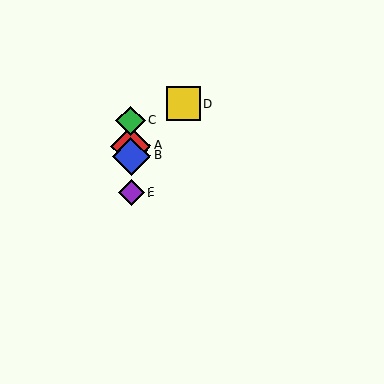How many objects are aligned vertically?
4 objects (A, B, C, E) are aligned vertically.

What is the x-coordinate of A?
Object A is at x≈131.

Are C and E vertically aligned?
Yes, both are at x≈131.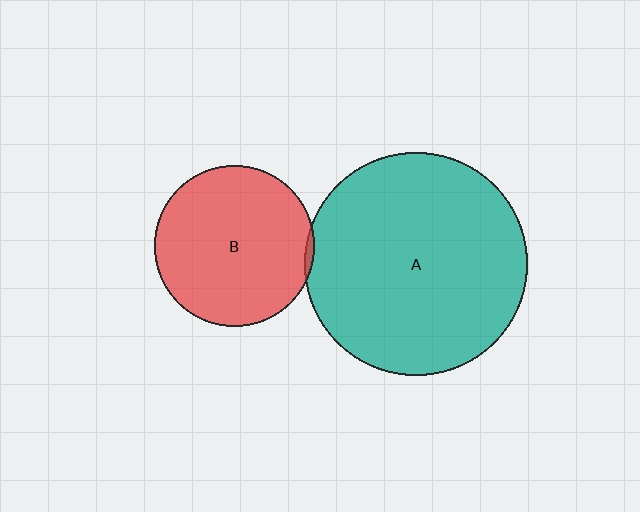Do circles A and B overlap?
Yes.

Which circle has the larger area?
Circle A (teal).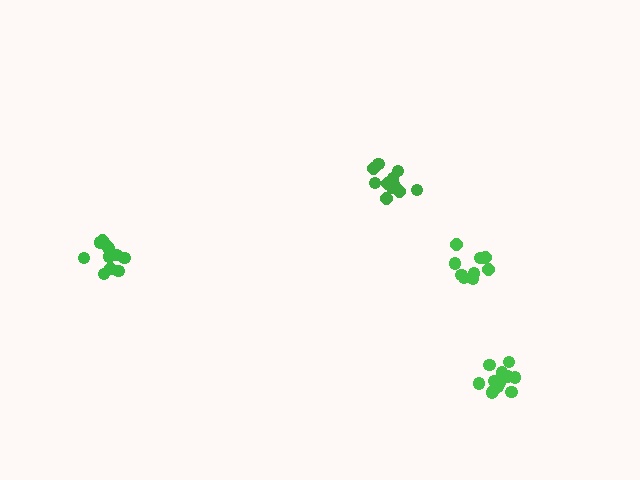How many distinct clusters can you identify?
There are 4 distinct clusters.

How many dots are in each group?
Group 1: 12 dots, Group 2: 9 dots, Group 3: 14 dots, Group 4: 11 dots (46 total).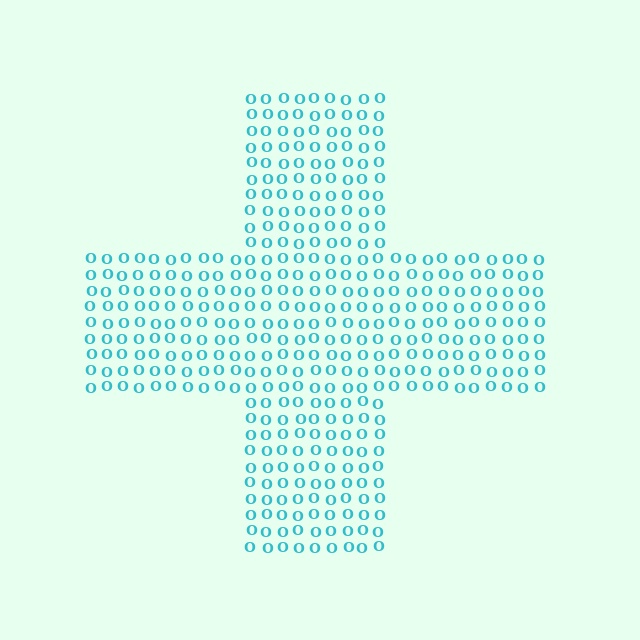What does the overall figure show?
The overall figure shows a cross.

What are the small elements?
The small elements are letter O's.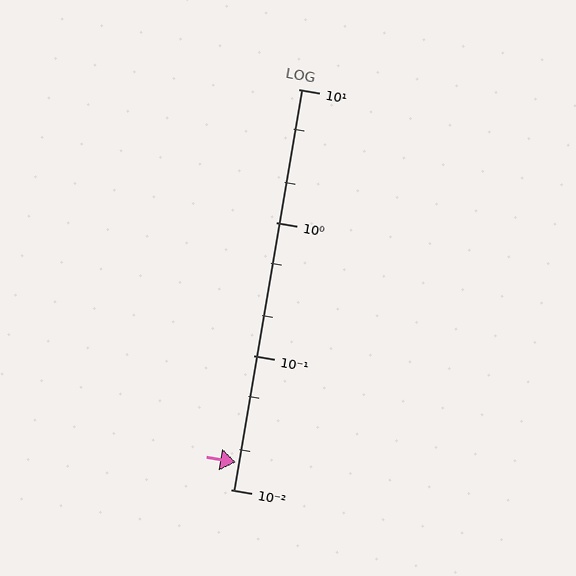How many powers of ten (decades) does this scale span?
The scale spans 3 decades, from 0.01 to 10.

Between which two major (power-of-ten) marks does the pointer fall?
The pointer is between 0.01 and 0.1.